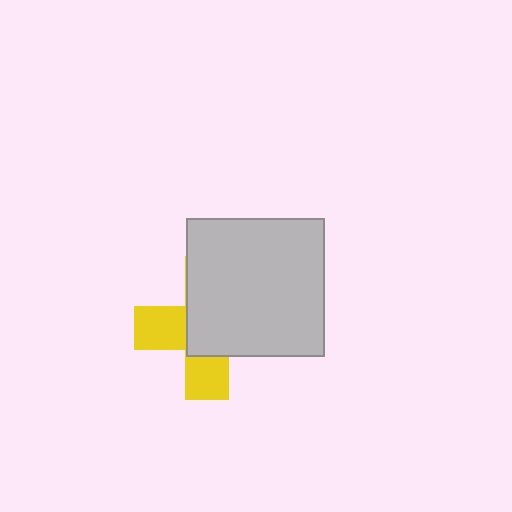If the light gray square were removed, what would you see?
You would see the complete yellow cross.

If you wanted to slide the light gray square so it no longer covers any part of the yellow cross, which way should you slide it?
Slide it toward the upper-right — that is the most direct way to separate the two shapes.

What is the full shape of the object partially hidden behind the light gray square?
The partially hidden object is a yellow cross.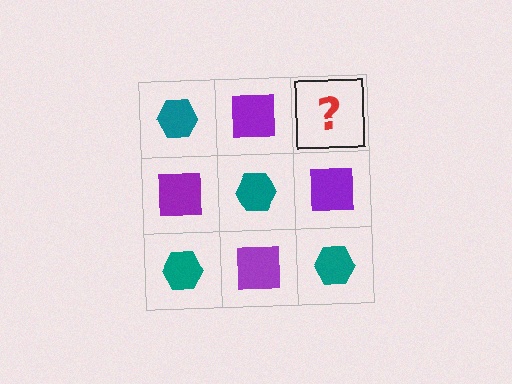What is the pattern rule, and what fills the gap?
The rule is that it alternates teal hexagon and purple square in a checkerboard pattern. The gap should be filled with a teal hexagon.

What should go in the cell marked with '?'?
The missing cell should contain a teal hexagon.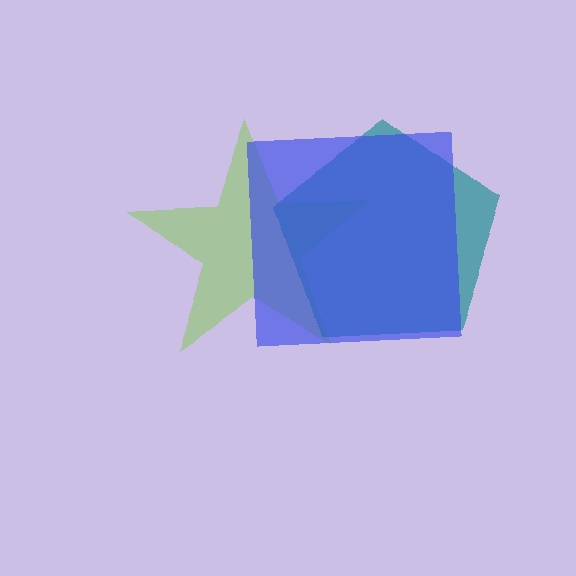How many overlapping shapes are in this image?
There are 3 overlapping shapes in the image.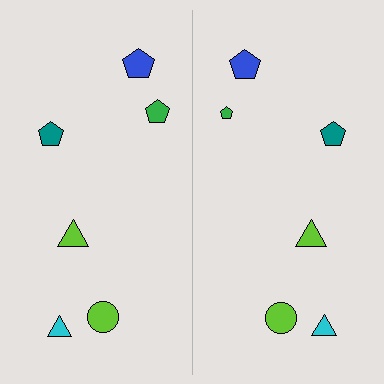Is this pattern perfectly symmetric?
No, the pattern is not perfectly symmetric. The green pentagon on the right side has a different size than its mirror counterpart.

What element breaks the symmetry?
The green pentagon on the right side has a different size than its mirror counterpart.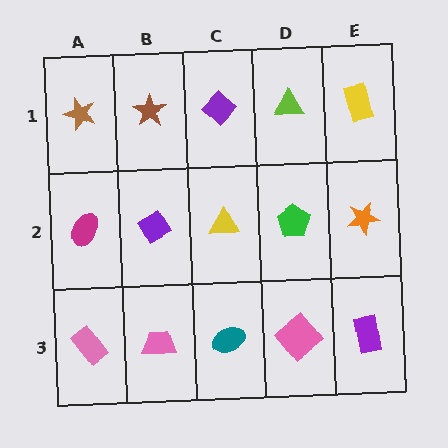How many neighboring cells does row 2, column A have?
3.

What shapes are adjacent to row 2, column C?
A purple diamond (row 1, column C), a teal ellipse (row 3, column C), a purple diamond (row 2, column B), a green pentagon (row 2, column D).